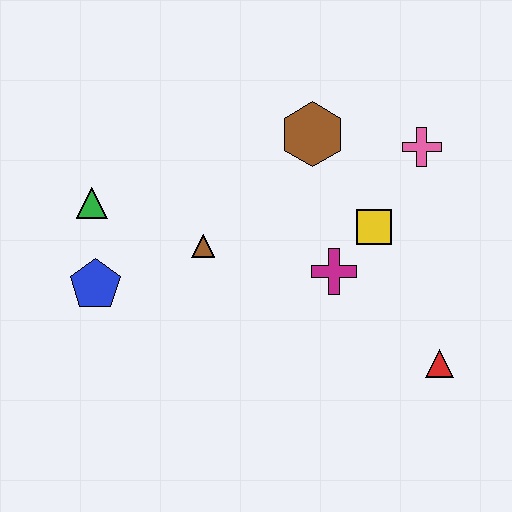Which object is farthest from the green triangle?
The red triangle is farthest from the green triangle.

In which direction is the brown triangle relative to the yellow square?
The brown triangle is to the left of the yellow square.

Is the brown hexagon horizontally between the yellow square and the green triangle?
Yes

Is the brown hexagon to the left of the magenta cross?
Yes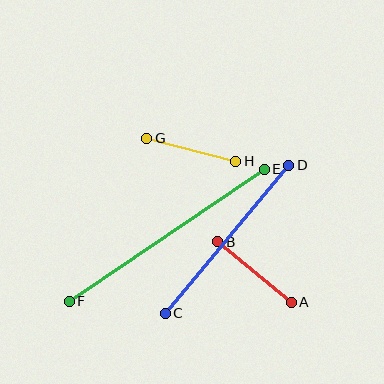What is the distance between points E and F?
The distance is approximately 236 pixels.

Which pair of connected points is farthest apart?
Points E and F are farthest apart.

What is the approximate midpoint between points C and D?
The midpoint is at approximately (227, 239) pixels.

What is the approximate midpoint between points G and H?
The midpoint is at approximately (191, 150) pixels.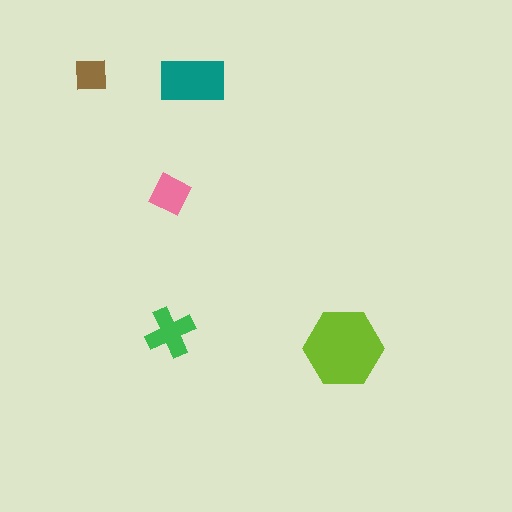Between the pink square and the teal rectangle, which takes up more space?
The teal rectangle.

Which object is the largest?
The lime hexagon.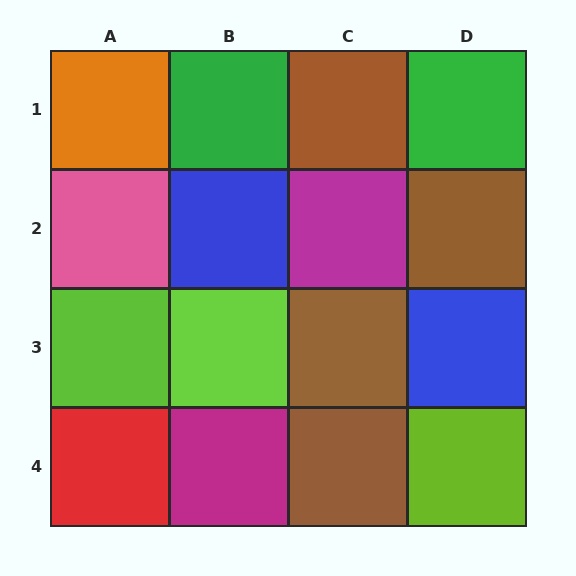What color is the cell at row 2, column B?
Blue.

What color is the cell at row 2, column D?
Brown.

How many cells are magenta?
2 cells are magenta.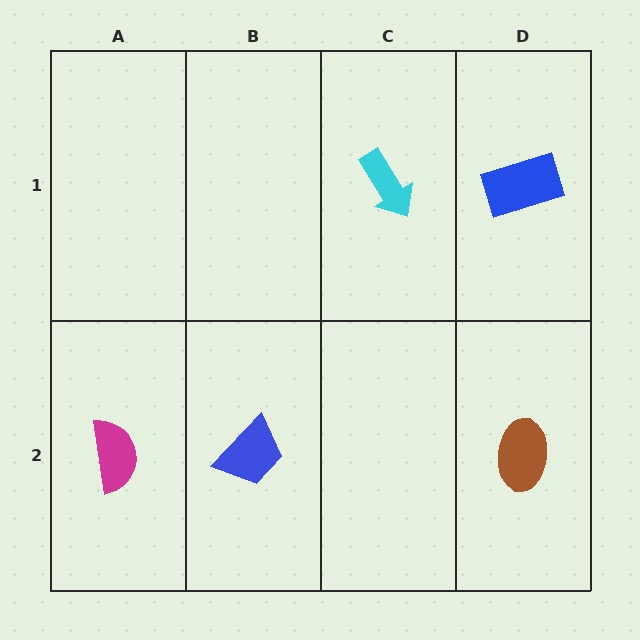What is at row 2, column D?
A brown ellipse.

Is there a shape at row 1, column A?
No, that cell is empty.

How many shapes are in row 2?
3 shapes.